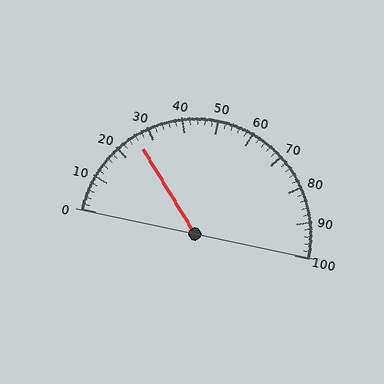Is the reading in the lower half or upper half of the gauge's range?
The reading is in the lower half of the range (0 to 100).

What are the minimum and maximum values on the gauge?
The gauge ranges from 0 to 100.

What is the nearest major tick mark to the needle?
The nearest major tick mark is 30.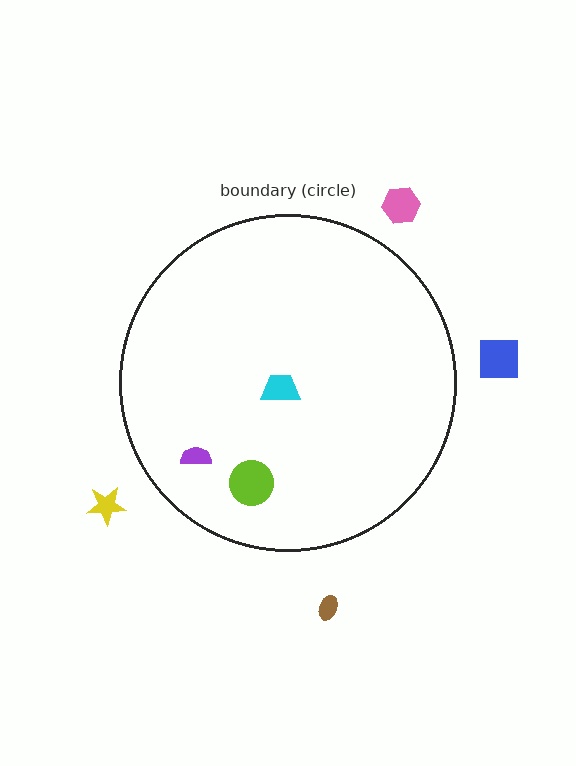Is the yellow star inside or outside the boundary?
Outside.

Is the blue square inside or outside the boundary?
Outside.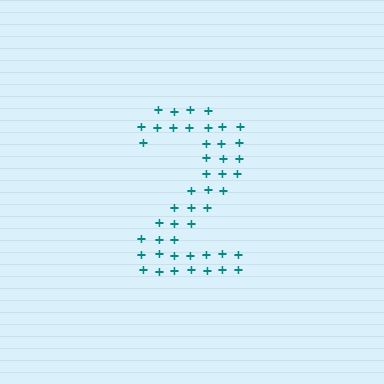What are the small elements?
The small elements are plus signs.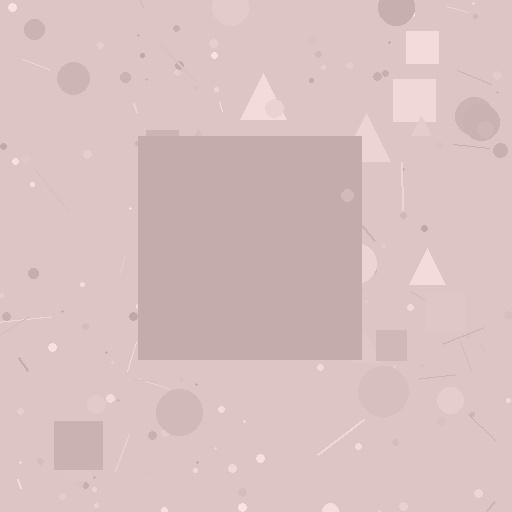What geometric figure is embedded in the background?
A square is embedded in the background.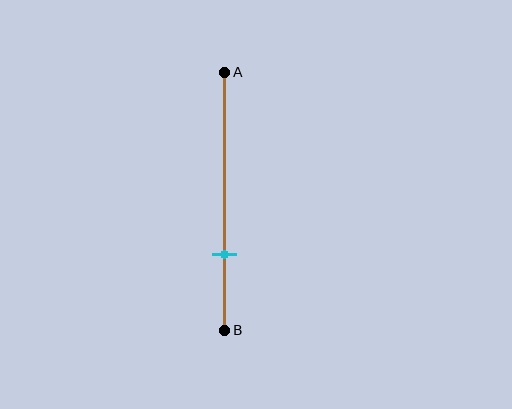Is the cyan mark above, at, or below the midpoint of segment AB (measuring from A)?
The cyan mark is below the midpoint of segment AB.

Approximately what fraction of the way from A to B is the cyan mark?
The cyan mark is approximately 70% of the way from A to B.